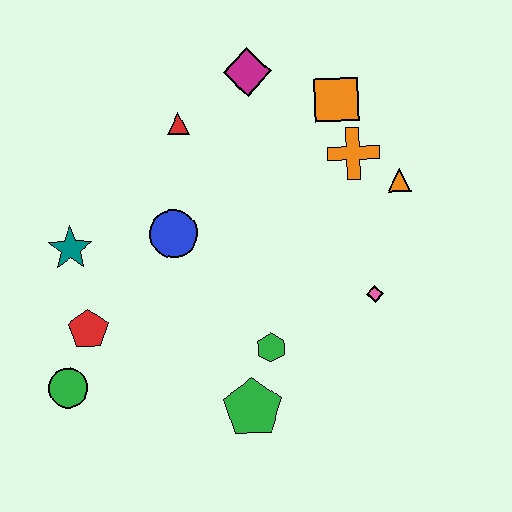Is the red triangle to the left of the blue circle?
No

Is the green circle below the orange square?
Yes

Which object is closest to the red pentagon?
The green circle is closest to the red pentagon.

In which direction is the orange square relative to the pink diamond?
The orange square is above the pink diamond.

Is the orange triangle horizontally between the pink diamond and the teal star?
No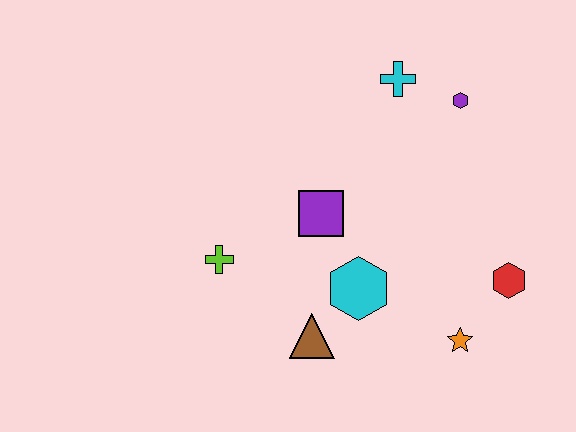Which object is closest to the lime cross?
The purple square is closest to the lime cross.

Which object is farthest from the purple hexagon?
The lime cross is farthest from the purple hexagon.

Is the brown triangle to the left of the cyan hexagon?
Yes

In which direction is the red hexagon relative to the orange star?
The red hexagon is above the orange star.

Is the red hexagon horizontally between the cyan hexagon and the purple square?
No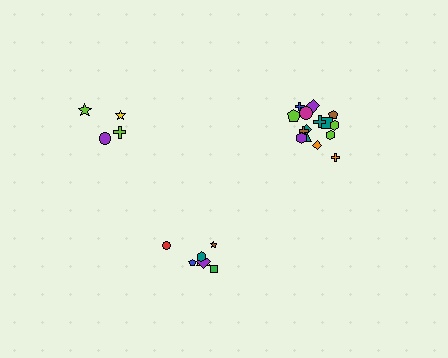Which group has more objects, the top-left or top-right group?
The top-right group.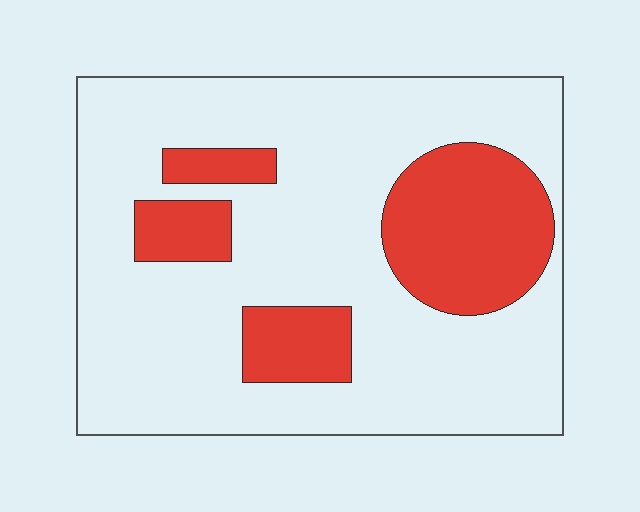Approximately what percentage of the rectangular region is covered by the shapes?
Approximately 25%.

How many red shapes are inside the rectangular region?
4.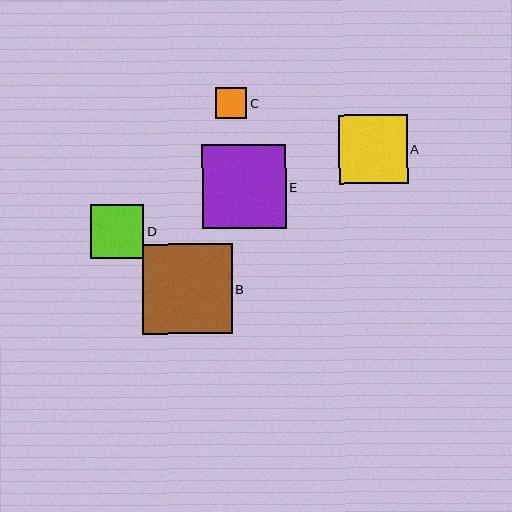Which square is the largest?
Square B is the largest with a size of approximately 90 pixels.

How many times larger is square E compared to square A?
Square E is approximately 1.2 times the size of square A.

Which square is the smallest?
Square C is the smallest with a size of approximately 31 pixels.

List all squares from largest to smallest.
From largest to smallest: B, E, A, D, C.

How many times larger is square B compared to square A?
Square B is approximately 1.3 times the size of square A.